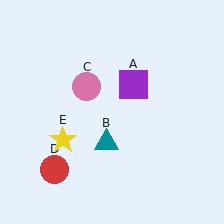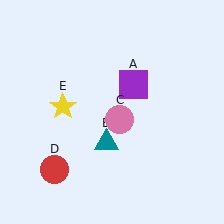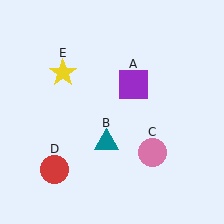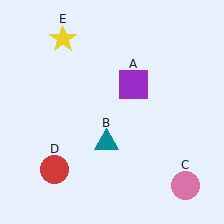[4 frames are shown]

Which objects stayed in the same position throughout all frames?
Purple square (object A) and teal triangle (object B) and red circle (object D) remained stationary.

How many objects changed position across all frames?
2 objects changed position: pink circle (object C), yellow star (object E).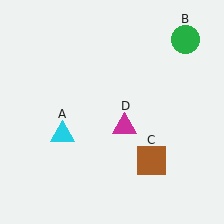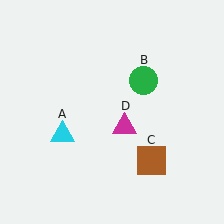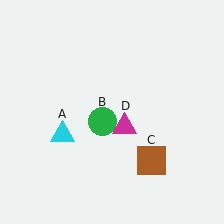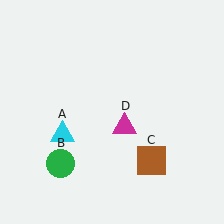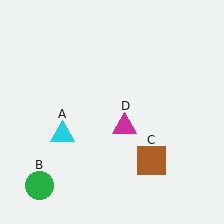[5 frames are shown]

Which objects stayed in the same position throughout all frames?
Cyan triangle (object A) and brown square (object C) and magenta triangle (object D) remained stationary.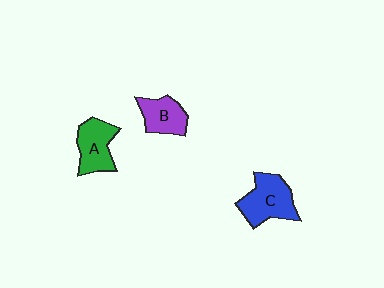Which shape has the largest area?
Shape C (blue).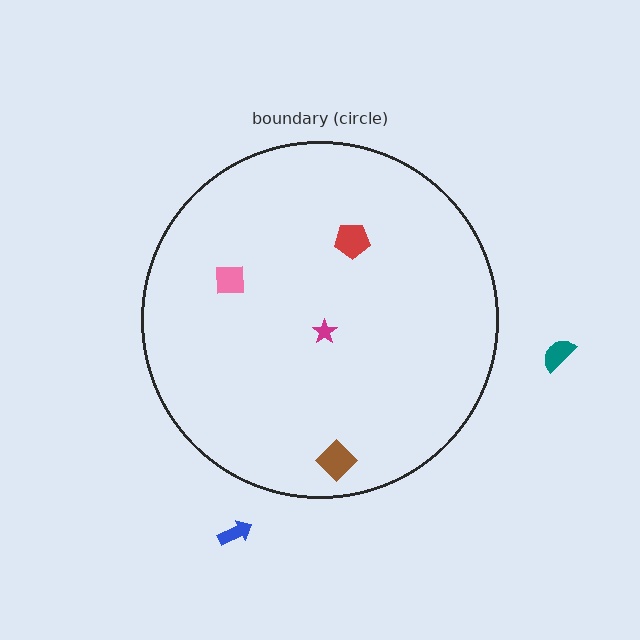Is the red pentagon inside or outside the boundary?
Inside.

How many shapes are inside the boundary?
4 inside, 2 outside.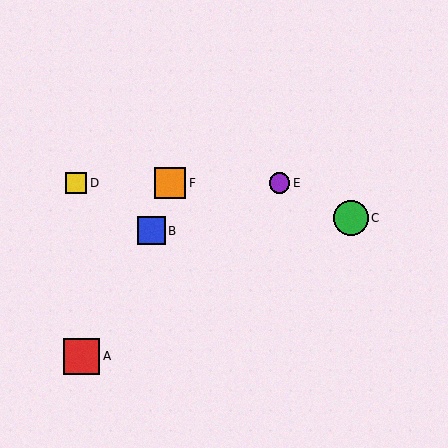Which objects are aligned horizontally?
Objects D, E, F are aligned horizontally.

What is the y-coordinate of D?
Object D is at y≈183.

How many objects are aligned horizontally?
3 objects (D, E, F) are aligned horizontally.